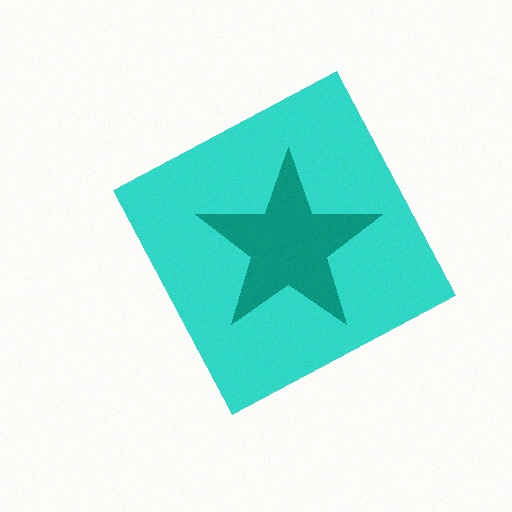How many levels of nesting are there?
2.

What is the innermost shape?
The teal star.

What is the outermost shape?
The cyan diamond.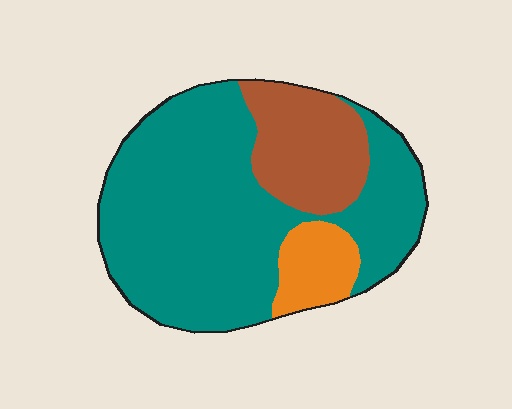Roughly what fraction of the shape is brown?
Brown covers 20% of the shape.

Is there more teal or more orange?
Teal.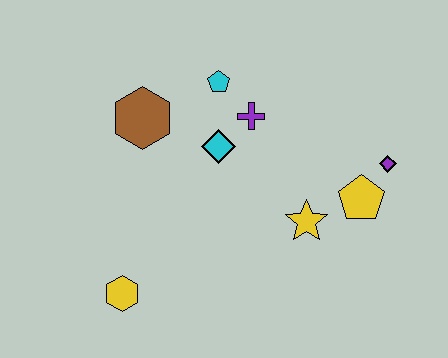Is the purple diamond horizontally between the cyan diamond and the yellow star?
No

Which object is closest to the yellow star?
The yellow pentagon is closest to the yellow star.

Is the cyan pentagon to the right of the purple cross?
No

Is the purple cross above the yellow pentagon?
Yes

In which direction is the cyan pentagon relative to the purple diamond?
The cyan pentagon is to the left of the purple diamond.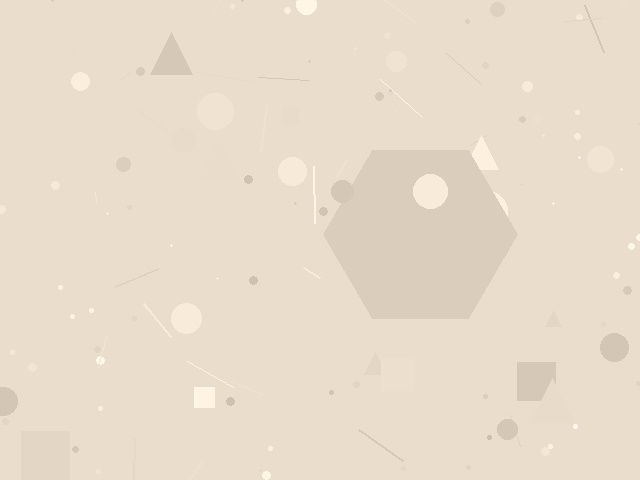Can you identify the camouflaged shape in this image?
The camouflaged shape is a hexagon.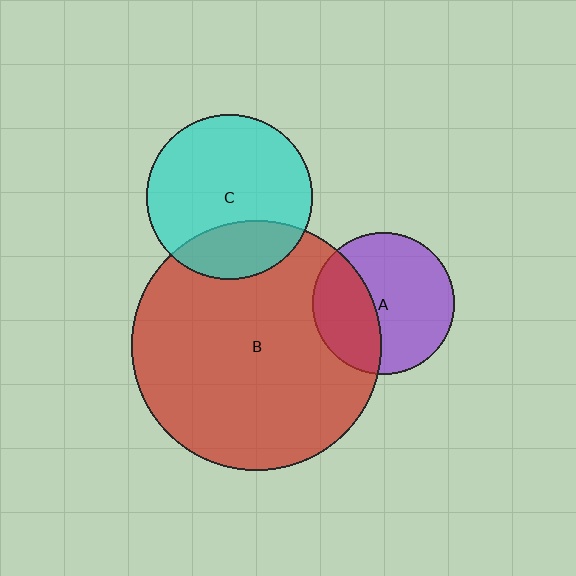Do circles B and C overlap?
Yes.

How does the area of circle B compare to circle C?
Approximately 2.3 times.